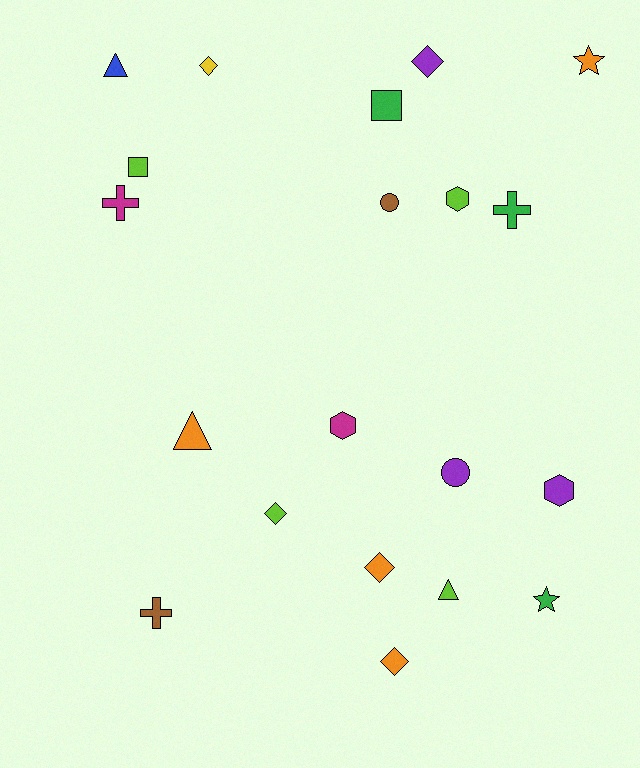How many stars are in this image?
There are 2 stars.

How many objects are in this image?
There are 20 objects.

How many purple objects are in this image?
There are 3 purple objects.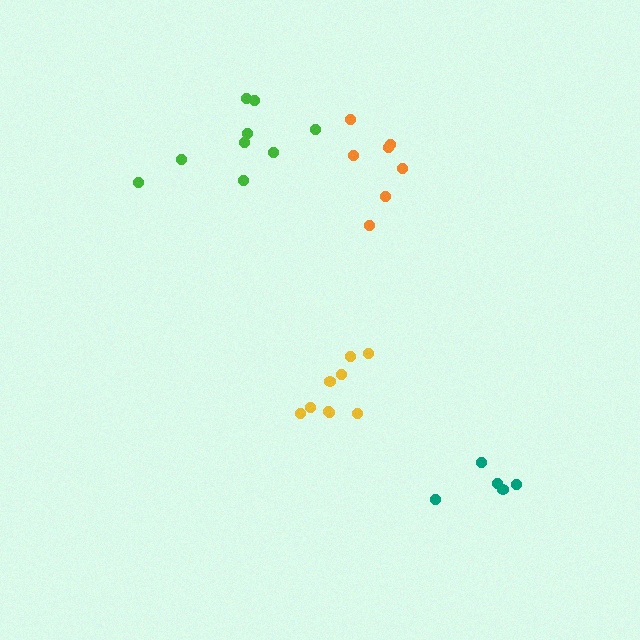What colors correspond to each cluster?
The clusters are colored: orange, yellow, green, teal.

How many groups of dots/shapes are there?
There are 4 groups.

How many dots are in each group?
Group 1: 7 dots, Group 2: 10 dots, Group 3: 9 dots, Group 4: 5 dots (31 total).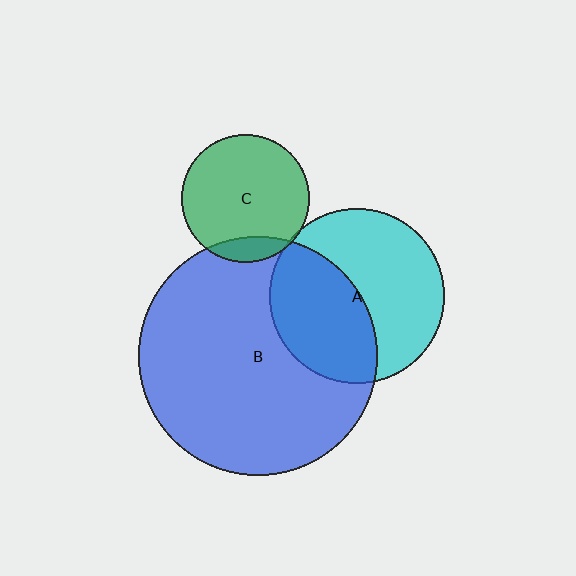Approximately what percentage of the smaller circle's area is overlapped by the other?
Approximately 10%.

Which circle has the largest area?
Circle B (blue).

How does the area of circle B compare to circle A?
Approximately 1.9 times.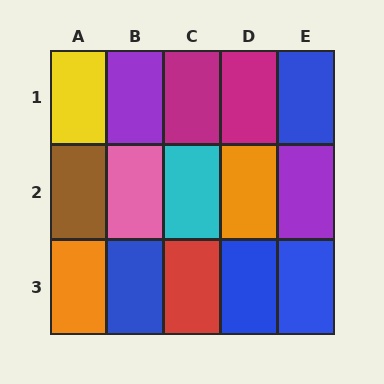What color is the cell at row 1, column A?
Yellow.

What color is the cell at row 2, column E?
Purple.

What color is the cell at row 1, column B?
Purple.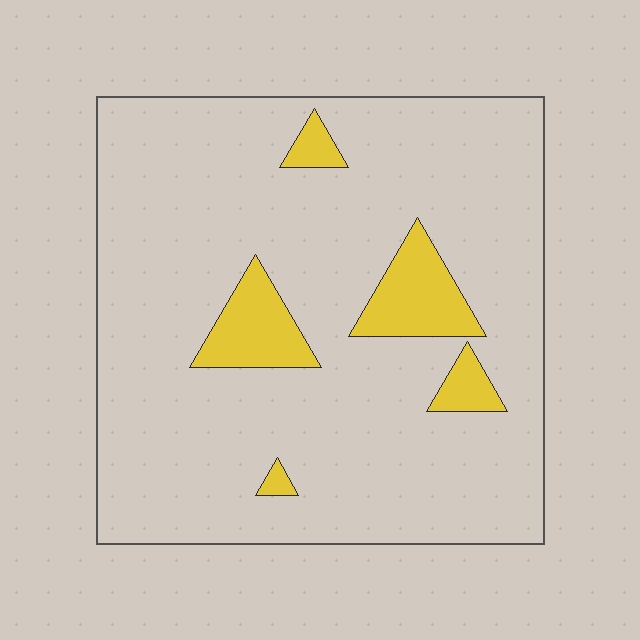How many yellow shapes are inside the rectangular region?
5.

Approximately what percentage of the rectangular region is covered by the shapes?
Approximately 10%.